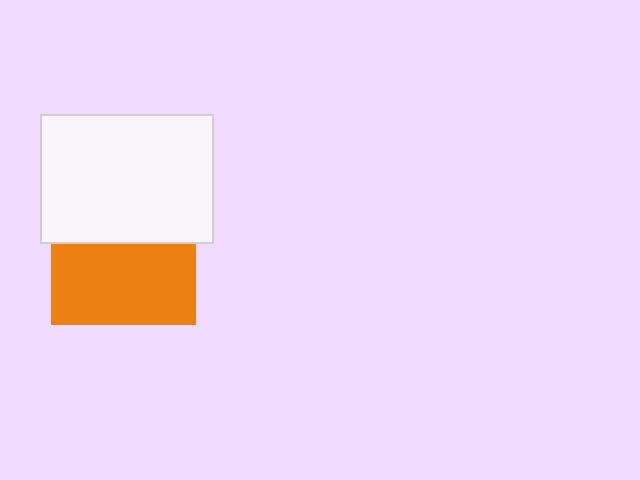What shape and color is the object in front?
The object in front is a white rectangle.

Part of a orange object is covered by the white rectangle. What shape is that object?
It is a square.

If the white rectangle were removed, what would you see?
You would see the complete orange square.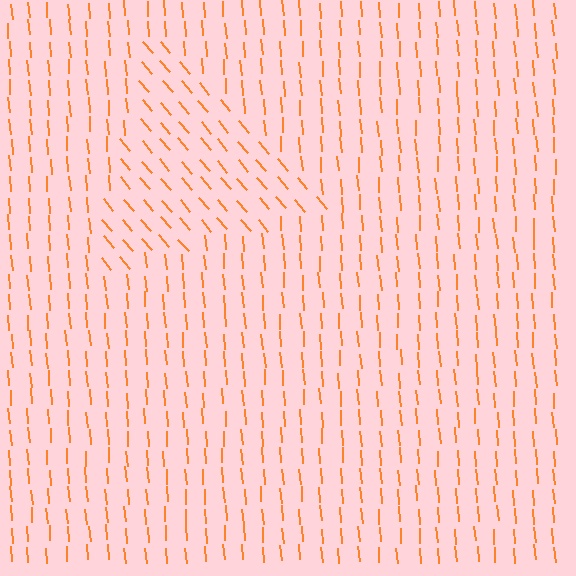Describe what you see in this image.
The image is filled with small orange line segments. A triangle region in the image has lines oriented differently from the surrounding lines, creating a visible texture boundary.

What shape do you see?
I see a triangle.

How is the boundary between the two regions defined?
The boundary is defined purely by a change in line orientation (approximately 36 degrees difference). All lines are the same color and thickness.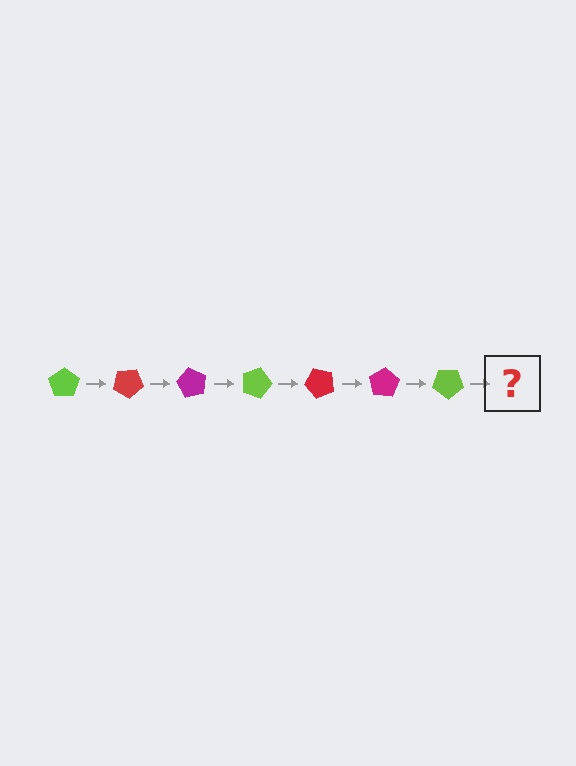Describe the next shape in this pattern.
It should be a red pentagon, rotated 210 degrees from the start.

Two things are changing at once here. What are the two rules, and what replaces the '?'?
The two rules are that it rotates 30 degrees each step and the color cycles through lime, red, and magenta. The '?' should be a red pentagon, rotated 210 degrees from the start.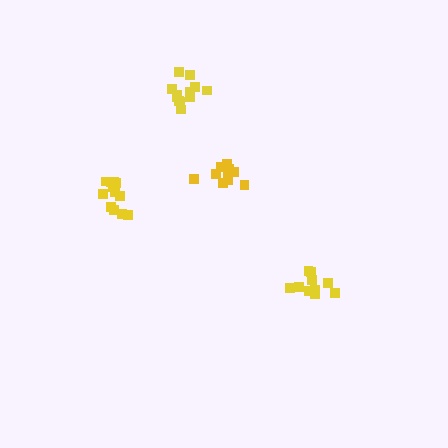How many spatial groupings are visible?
There are 4 spatial groupings.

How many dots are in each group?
Group 1: 10 dots, Group 2: 12 dots, Group 3: 13 dots, Group 4: 10 dots (45 total).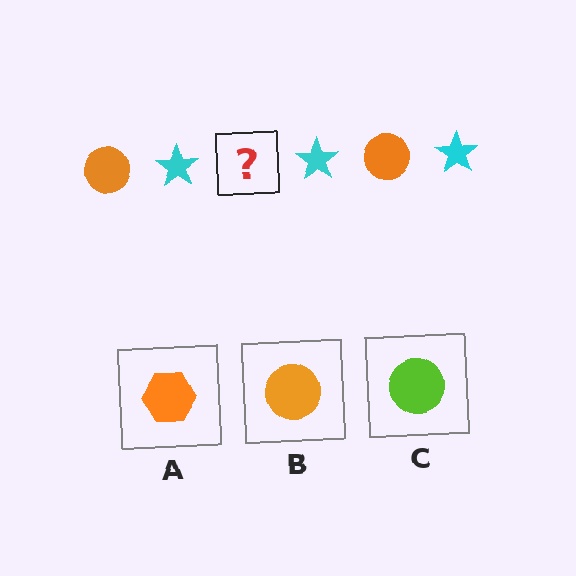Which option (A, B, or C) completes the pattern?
B.